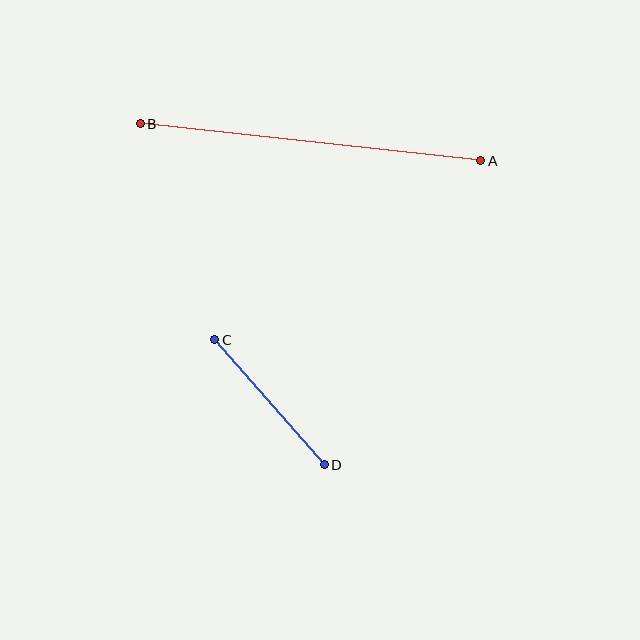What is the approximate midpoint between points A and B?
The midpoint is at approximately (310, 142) pixels.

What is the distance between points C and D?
The distance is approximately 166 pixels.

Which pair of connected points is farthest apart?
Points A and B are farthest apart.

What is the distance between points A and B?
The distance is approximately 343 pixels.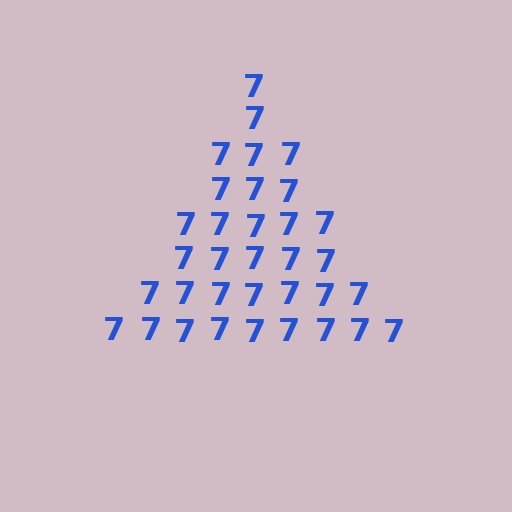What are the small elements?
The small elements are digit 7's.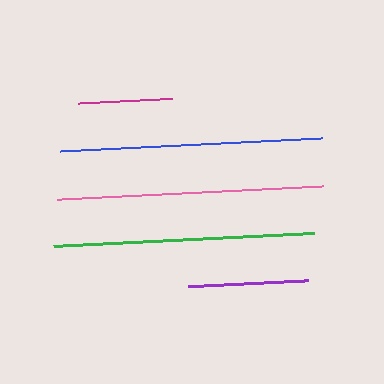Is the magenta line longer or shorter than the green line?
The green line is longer than the magenta line.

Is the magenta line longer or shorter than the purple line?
The purple line is longer than the magenta line.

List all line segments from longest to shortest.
From longest to shortest: pink, blue, green, purple, magenta.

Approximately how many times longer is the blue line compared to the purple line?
The blue line is approximately 2.2 times the length of the purple line.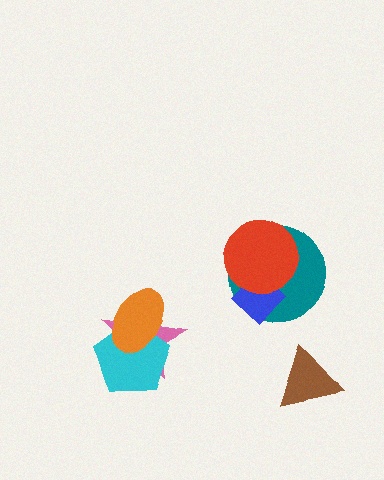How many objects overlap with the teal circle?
2 objects overlap with the teal circle.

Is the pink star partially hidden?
Yes, it is partially covered by another shape.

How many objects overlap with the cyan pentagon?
2 objects overlap with the cyan pentagon.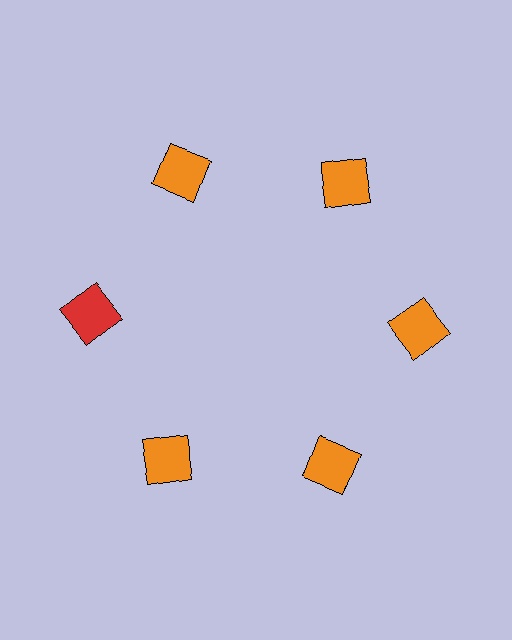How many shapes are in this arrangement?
There are 6 shapes arranged in a ring pattern.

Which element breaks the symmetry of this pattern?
The red square at roughly the 9 o'clock position breaks the symmetry. All other shapes are orange squares.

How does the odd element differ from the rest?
It has a different color: red instead of orange.